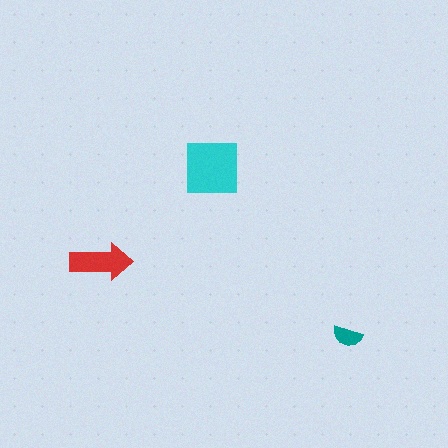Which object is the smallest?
The teal semicircle.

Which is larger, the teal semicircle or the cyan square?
The cyan square.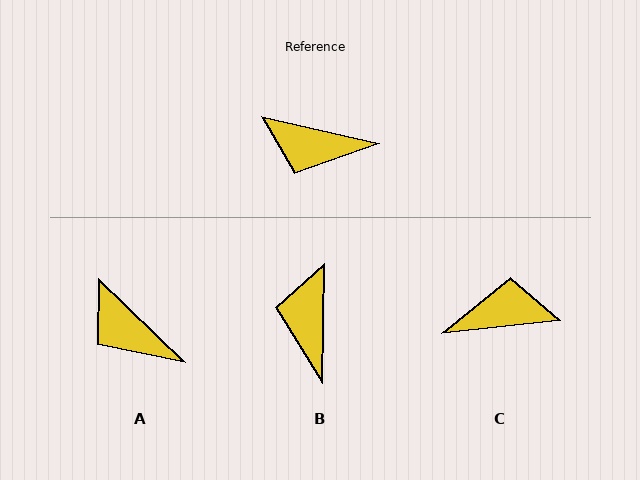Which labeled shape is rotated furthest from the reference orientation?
C, about 161 degrees away.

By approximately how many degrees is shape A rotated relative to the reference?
Approximately 31 degrees clockwise.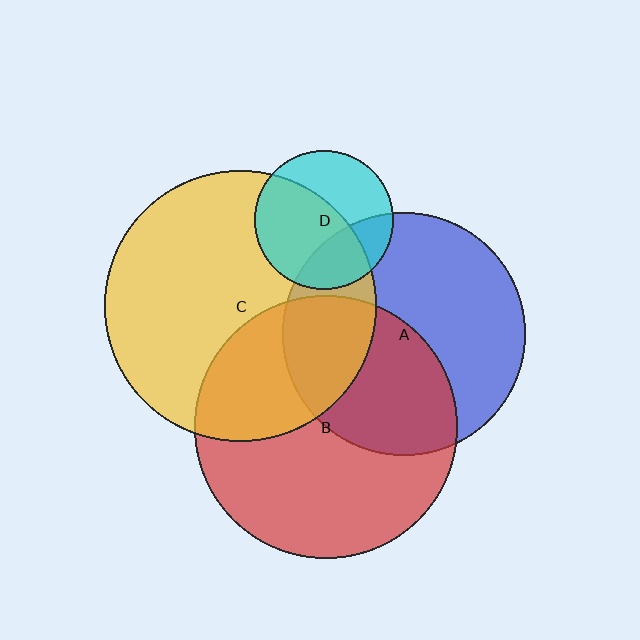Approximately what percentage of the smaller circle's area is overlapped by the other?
Approximately 25%.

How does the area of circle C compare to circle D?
Approximately 3.8 times.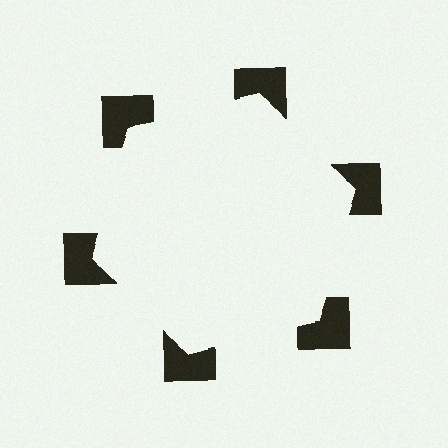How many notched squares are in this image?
There are 6 — one at each vertex of the illusory hexagon.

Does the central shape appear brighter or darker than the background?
It typically appears slightly brighter than the background, even though no actual brightness change is drawn.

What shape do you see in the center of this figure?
An illusory hexagon — its edges are inferred from the aligned wedge cuts in the notched squares, not physically drawn.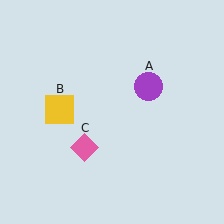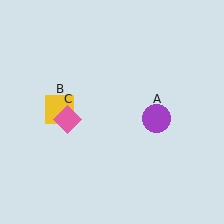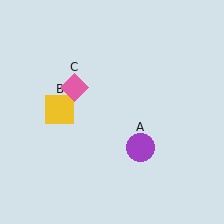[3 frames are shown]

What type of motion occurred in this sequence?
The purple circle (object A), pink diamond (object C) rotated clockwise around the center of the scene.